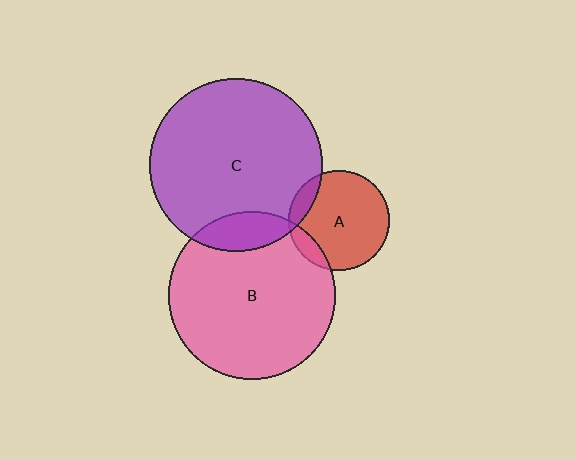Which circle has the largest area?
Circle C (purple).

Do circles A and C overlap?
Yes.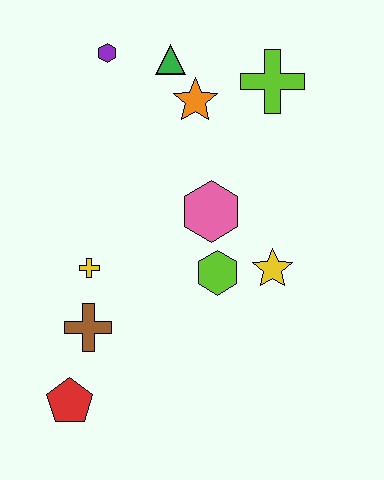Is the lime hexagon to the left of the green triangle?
No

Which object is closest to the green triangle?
The orange star is closest to the green triangle.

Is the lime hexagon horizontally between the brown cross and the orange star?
No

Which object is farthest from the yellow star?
The purple hexagon is farthest from the yellow star.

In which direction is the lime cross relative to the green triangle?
The lime cross is to the right of the green triangle.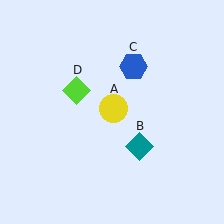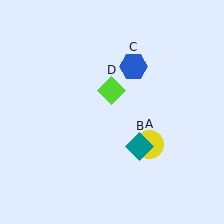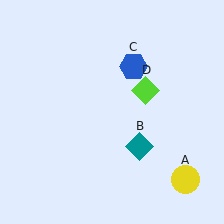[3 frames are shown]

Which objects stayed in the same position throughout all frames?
Teal diamond (object B) and blue hexagon (object C) remained stationary.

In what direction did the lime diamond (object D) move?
The lime diamond (object D) moved right.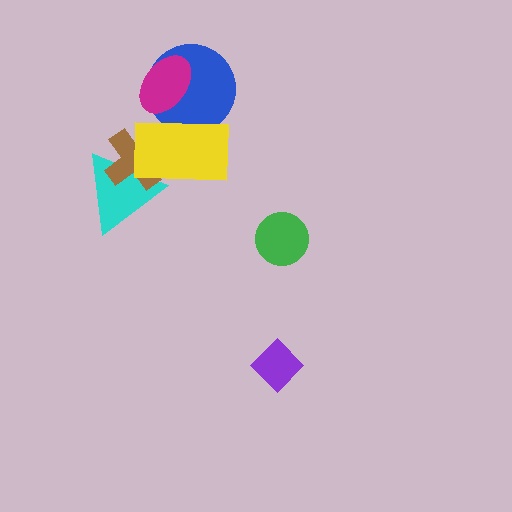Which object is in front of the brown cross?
The yellow rectangle is in front of the brown cross.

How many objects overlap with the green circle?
0 objects overlap with the green circle.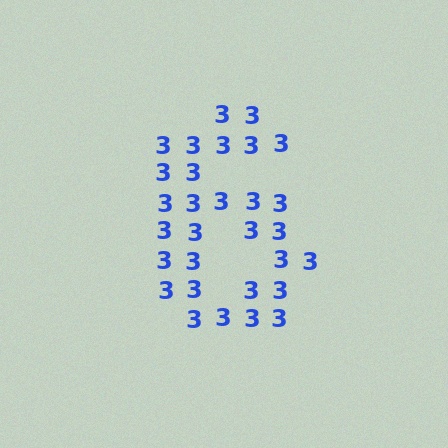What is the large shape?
The large shape is the digit 6.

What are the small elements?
The small elements are digit 3's.